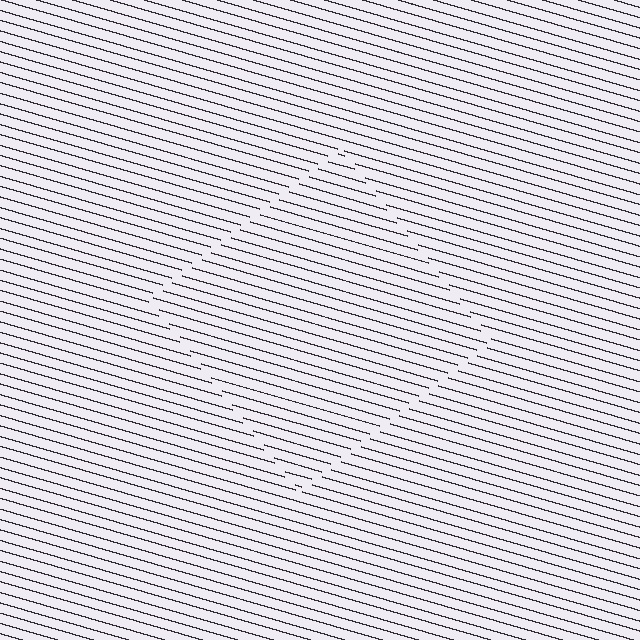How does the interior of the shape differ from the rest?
The interior of the shape contains the same grating, shifted by half a period — the contour is defined by the phase discontinuity where line-ends from the inner and outer gratings abut.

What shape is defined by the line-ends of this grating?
An illusory square. The interior of the shape contains the same grating, shifted by half a period — the contour is defined by the phase discontinuity where line-ends from the inner and outer gratings abut.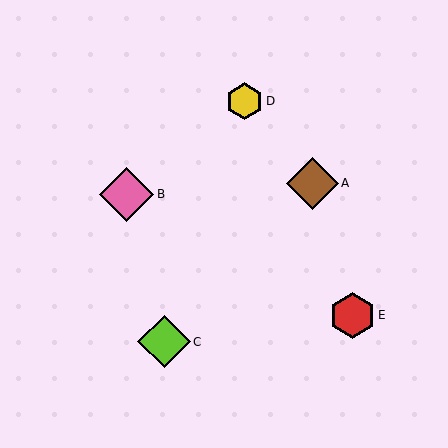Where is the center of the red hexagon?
The center of the red hexagon is at (352, 315).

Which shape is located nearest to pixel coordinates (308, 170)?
The brown diamond (labeled A) at (312, 183) is nearest to that location.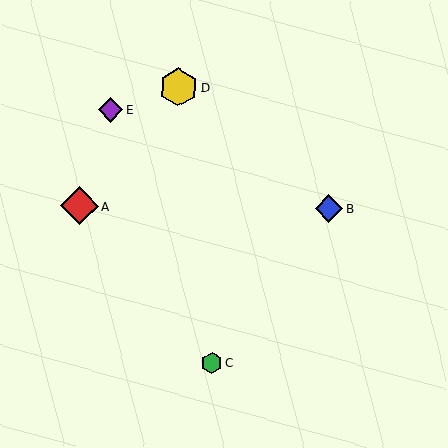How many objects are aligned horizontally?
2 objects (A, B) are aligned horizontally.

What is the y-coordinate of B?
Object B is at y≈209.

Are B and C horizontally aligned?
No, B is at y≈209 and C is at y≈363.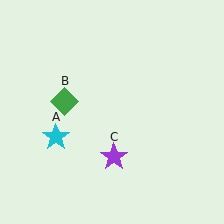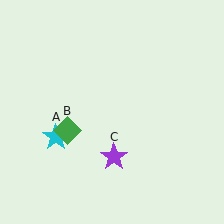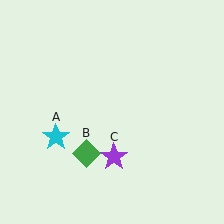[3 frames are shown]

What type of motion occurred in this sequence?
The green diamond (object B) rotated counterclockwise around the center of the scene.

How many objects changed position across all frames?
1 object changed position: green diamond (object B).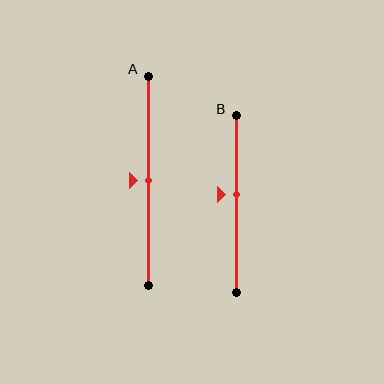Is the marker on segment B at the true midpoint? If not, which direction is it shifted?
No, the marker on segment B is shifted upward by about 6% of the segment length.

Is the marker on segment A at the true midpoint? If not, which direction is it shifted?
Yes, the marker on segment A is at the true midpoint.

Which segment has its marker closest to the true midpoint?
Segment A has its marker closest to the true midpoint.